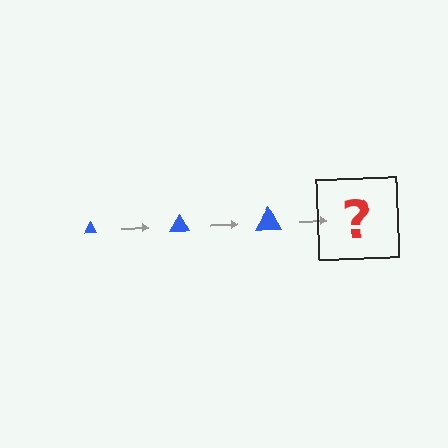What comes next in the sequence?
The next element should be a blue triangle, larger than the previous one.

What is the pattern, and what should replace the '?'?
The pattern is that the triangle gets progressively larger each step. The '?' should be a blue triangle, larger than the previous one.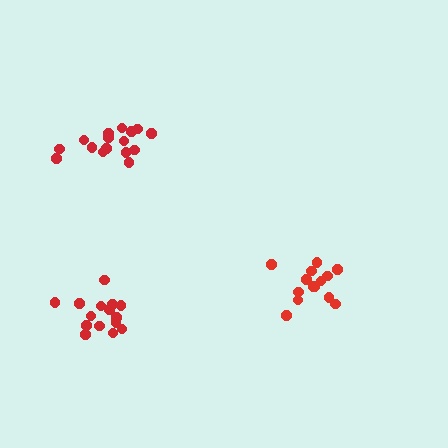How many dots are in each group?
Group 1: 15 dots, Group 2: 16 dots, Group 3: 14 dots (45 total).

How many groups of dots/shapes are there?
There are 3 groups.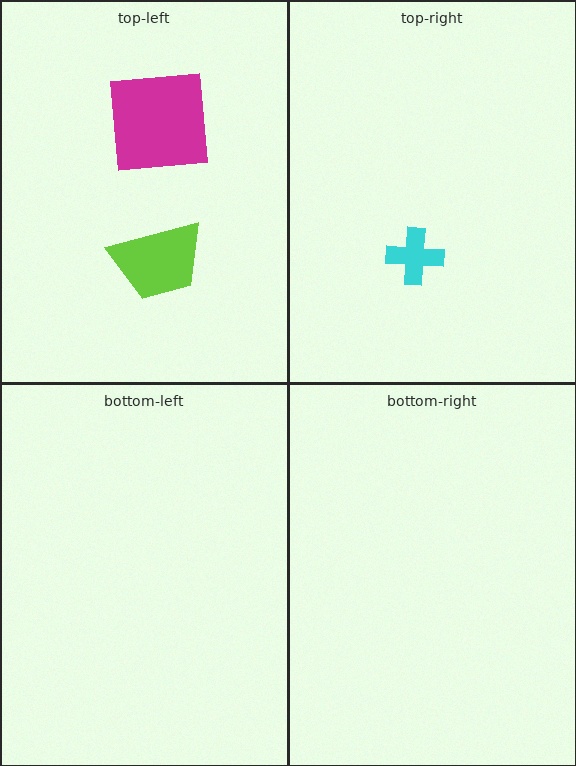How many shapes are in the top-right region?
1.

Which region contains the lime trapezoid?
The top-left region.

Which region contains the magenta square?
The top-left region.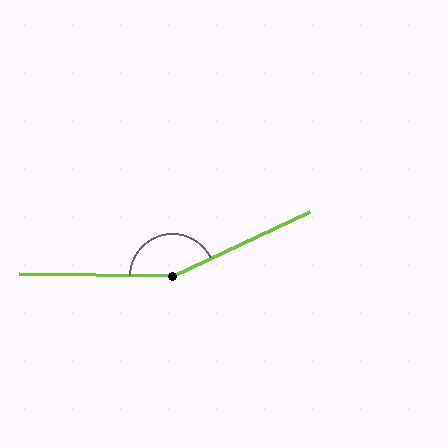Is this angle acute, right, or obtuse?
It is obtuse.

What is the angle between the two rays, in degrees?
Approximately 154 degrees.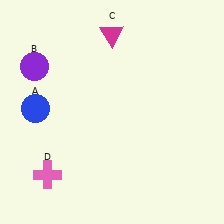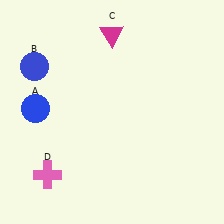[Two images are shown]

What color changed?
The circle (B) changed from purple in Image 1 to blue in Image 2.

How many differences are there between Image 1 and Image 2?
There is 1 difference between the two images.